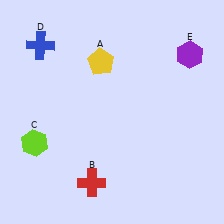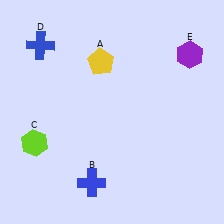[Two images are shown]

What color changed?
The cross (B) changed from red in Image 1 to blue in Image 2.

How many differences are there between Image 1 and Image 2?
There is 1 difference between the two images.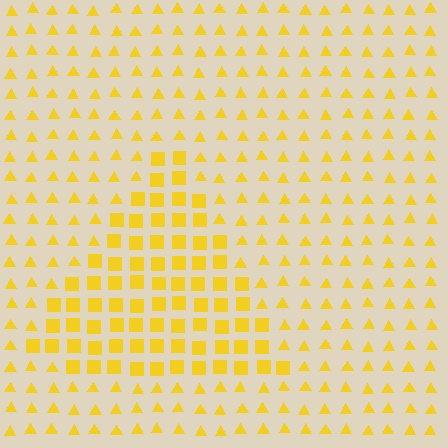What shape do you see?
I see a triangle.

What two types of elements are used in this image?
The image uses squares inside the triangle region and triangles outside it.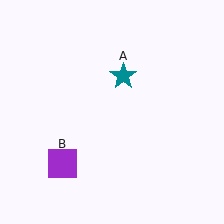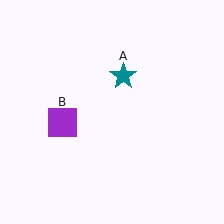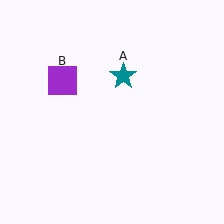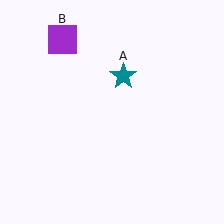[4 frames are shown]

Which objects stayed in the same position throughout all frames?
Teal star (object A) remained stationary.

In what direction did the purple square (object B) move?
The purple square (object B) moved up.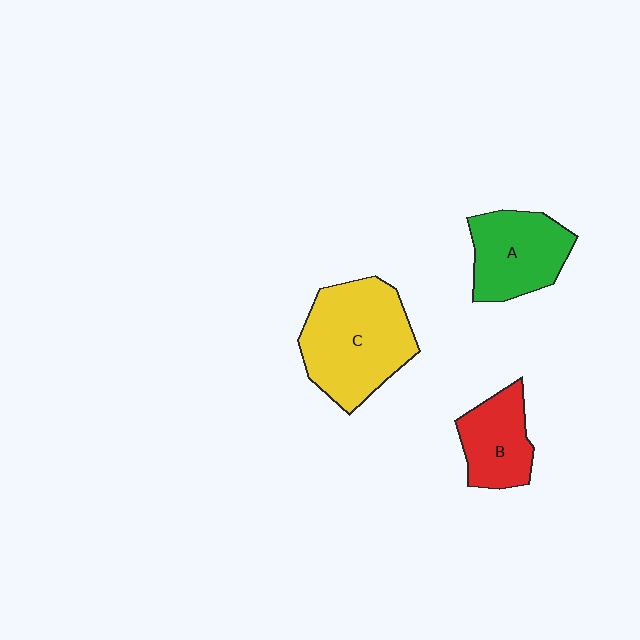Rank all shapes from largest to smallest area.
From largest to smallest: C (yellow), A (green), B (red).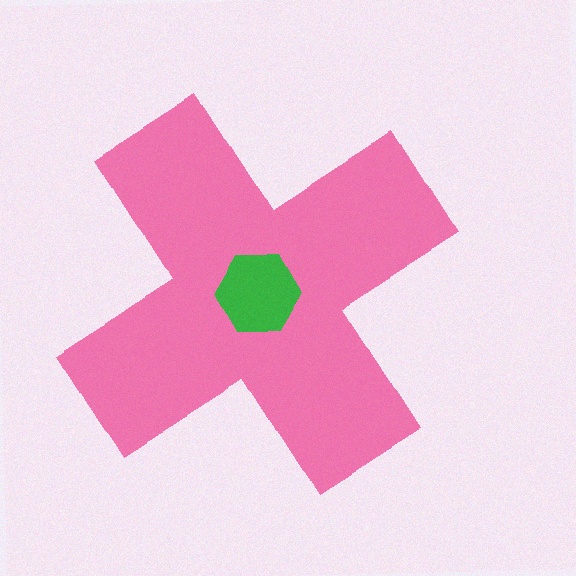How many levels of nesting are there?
2.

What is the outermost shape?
The pink cross.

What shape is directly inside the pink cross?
The green hexagon.